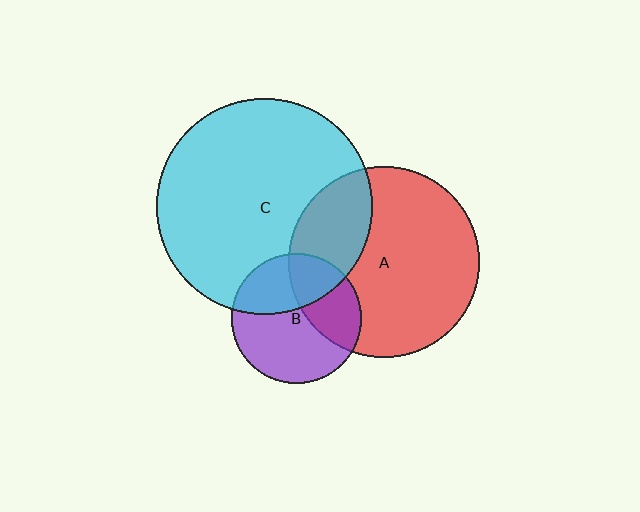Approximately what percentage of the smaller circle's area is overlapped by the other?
Approximately 35%.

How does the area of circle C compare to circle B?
Approximately 2.8 times.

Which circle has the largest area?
Circle C (cyan).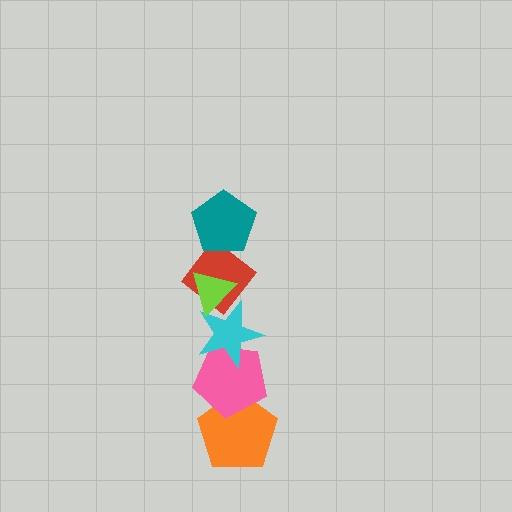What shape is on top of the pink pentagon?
The cyan star is on top of the pink pentagon.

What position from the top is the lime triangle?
The lime triangle is 2nd from the top.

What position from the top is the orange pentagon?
The orange pentagon is 6th from the top.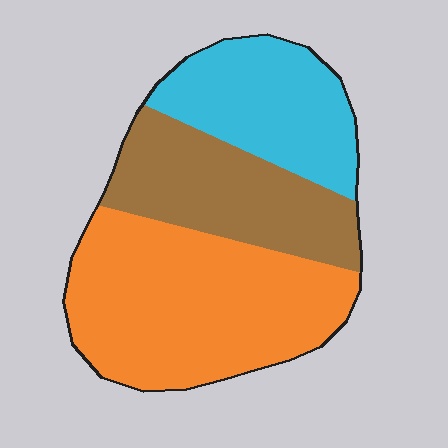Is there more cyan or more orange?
Orange.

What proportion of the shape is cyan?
Cyan covers roughly 25% of the shape.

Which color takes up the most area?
Orange, at roughly 45%.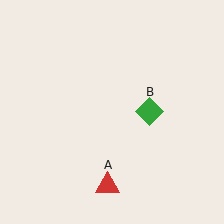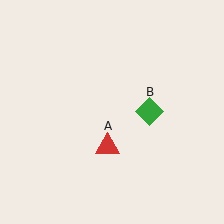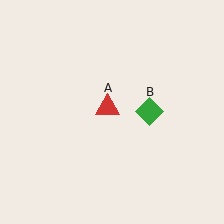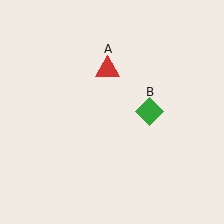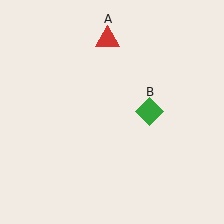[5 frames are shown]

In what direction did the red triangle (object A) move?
The red triangle (object A) moved up.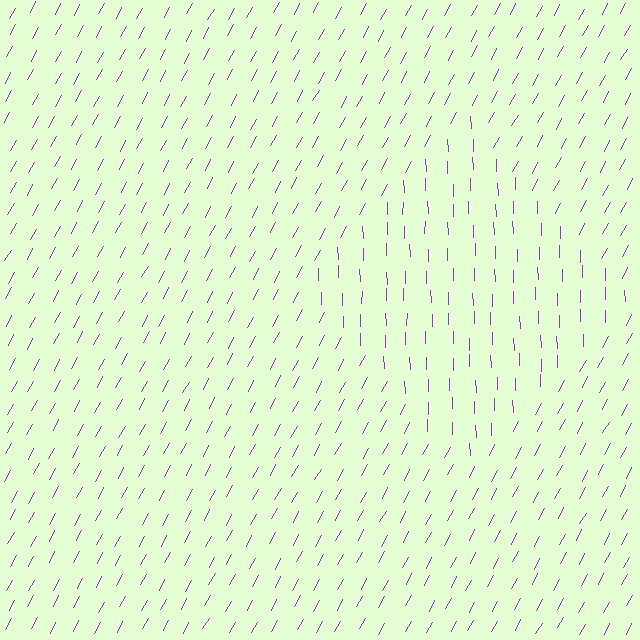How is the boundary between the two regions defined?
The boundary is defined purely by a change in line orientation (approximately 30 degrees difference). All lines are the same color and thickness.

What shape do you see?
I see a diamond.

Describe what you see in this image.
The image is filled with small purple line segments. A diamond region in the image has lines oriented differently from the surrounding lines, creating a visible texture boundary.